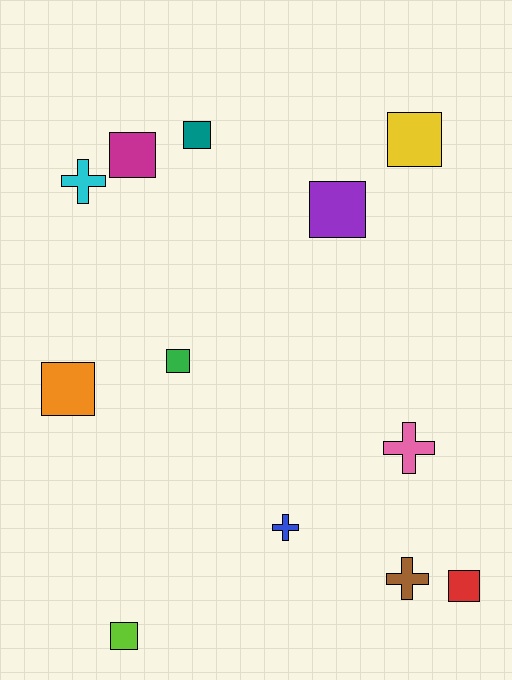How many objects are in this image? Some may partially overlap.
There are 12 objects.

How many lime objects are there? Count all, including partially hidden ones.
There is 1 lime object.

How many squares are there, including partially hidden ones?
There are 8 squares.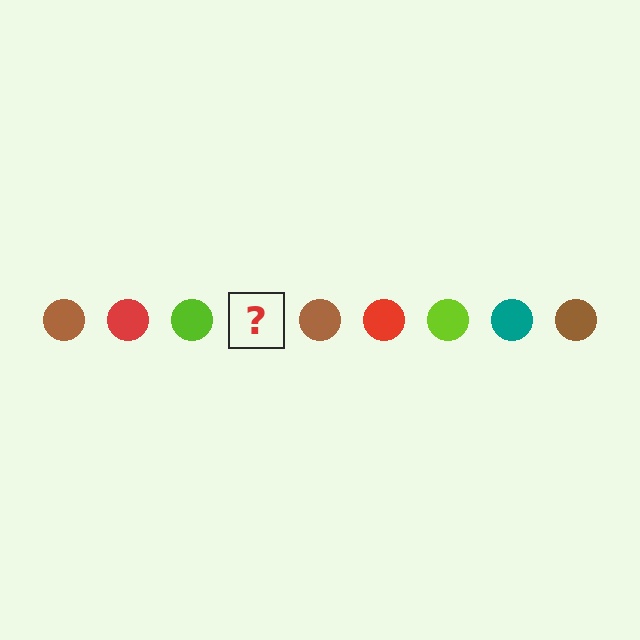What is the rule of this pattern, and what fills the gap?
The rule is that the pattern cycles through brown, red, lime, teal circles. The gap should be filled with a teal circle.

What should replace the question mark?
The question mark should be replaced with a teal circle.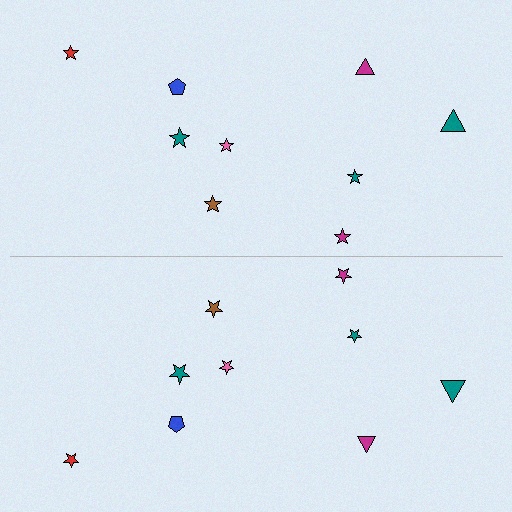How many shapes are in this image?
There are 18 shapes in this image.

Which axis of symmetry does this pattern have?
The pattern has a horizontal axis of symmetry running through the center of the image.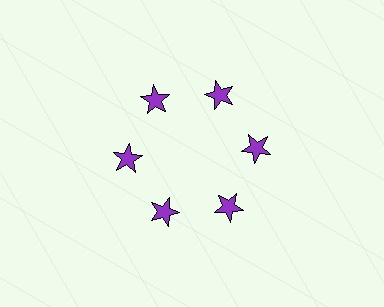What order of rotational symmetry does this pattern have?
This pattern has 6-fold rotational symmetry.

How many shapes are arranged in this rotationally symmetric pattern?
There are 6 shapes, arranged in 6 groups of 1.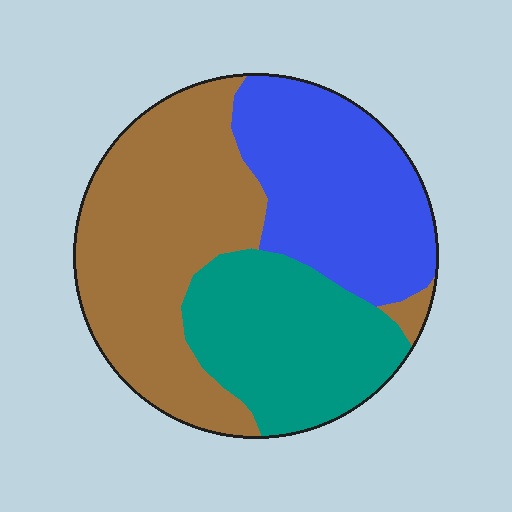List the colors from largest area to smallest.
From largest to smallest: brown, blue, teal.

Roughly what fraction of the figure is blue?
Blue covers 31% of the figure.